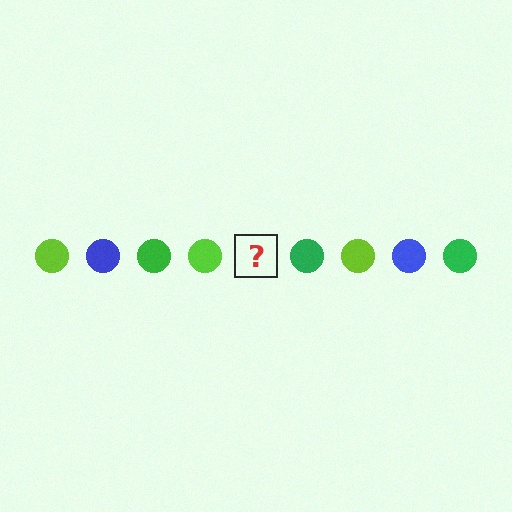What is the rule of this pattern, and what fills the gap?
The rule is that the pattern cycles through lime, blue, green circles. The gap should be filled with a blue circle.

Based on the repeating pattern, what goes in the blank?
The blank should be a blue circle.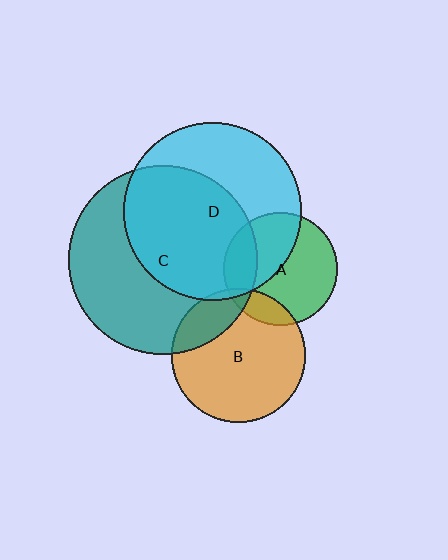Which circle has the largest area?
Circle C (teal).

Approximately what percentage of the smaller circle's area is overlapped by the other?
Approximately 20%.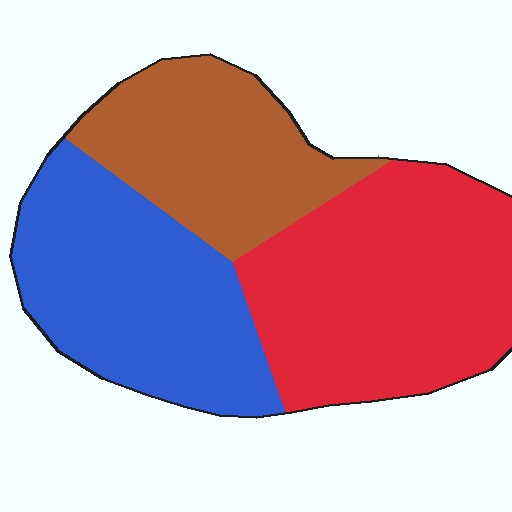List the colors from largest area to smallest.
From largest to smallest: red, blue, brown.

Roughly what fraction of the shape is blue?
Blue takes up between a third and a half of the shape.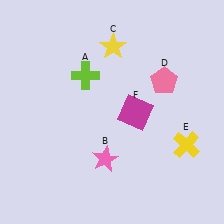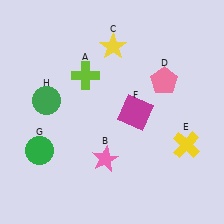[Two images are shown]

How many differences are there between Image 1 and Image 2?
There are 2 differences between the two images.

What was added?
A green circle (G), a green circle (H) were added in Image 2.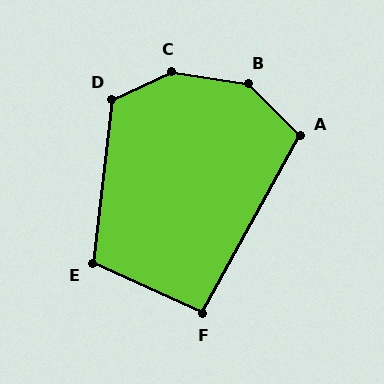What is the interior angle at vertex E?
Approximately 108 degrees (obtuse).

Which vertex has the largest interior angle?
C, at approximately 146 degrees.